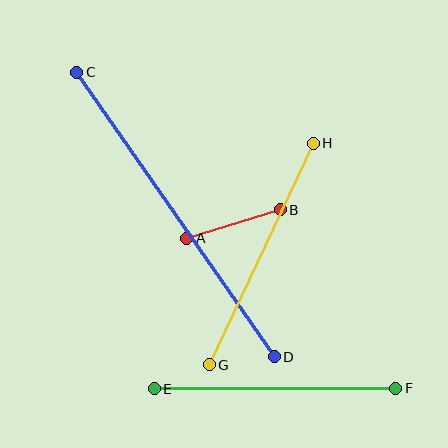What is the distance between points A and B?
The distance is approximately 97 pixels.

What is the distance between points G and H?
The distance is approximately 244 pixels.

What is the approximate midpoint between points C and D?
The midpoint is at approximately (175, 215) pixels.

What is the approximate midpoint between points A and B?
The midpoint is at approximately (234, 224) pixels.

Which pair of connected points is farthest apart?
Points C and D are farthest apart.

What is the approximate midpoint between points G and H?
The midpoint is at approximately (261, 254) pixels.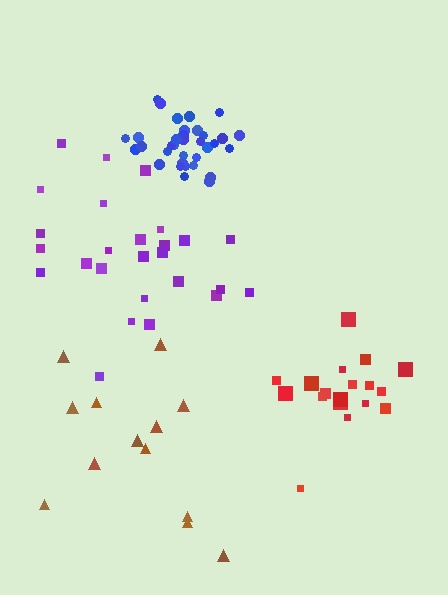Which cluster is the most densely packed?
Blue.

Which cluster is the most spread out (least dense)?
Brown.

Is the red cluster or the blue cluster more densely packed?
Blue.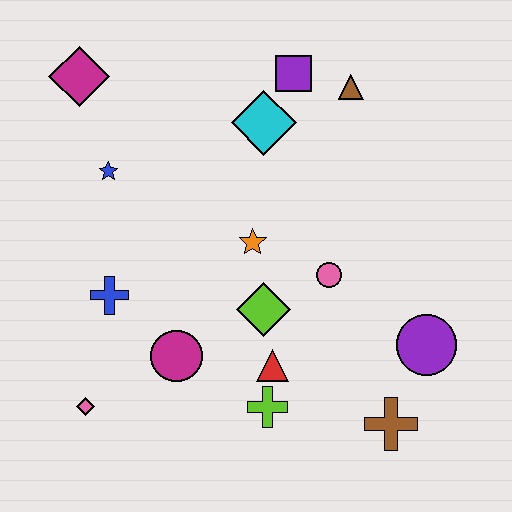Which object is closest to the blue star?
The magenta diamond is closest to the blue star.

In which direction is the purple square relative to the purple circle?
The purple square is above the purple circle.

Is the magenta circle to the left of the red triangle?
Yes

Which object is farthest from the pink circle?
The magenta diamond is farthest from the pink circle.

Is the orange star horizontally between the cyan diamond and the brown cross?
No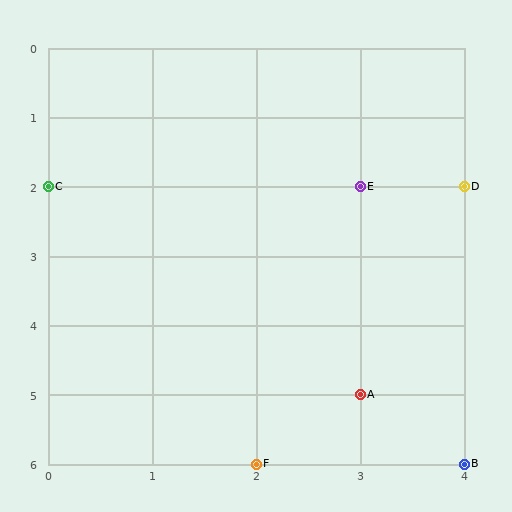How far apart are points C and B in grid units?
Points C and B are 4 columns and 4 rows apart (about 5.7 grid units diagonally).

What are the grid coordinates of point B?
Point B is at grid coordinates (4, 6).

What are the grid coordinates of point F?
Point F is at grid coordinates (2, 6).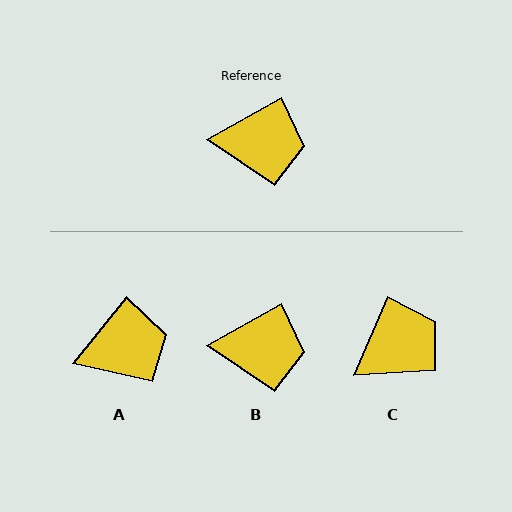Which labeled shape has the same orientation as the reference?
B.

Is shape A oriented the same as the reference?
No, it is off by about 21 degrees.